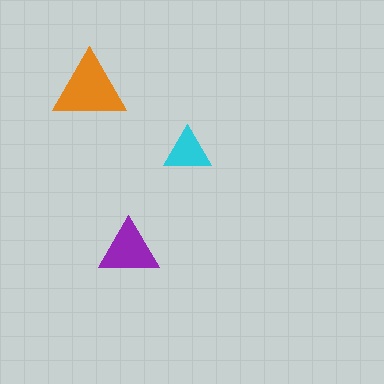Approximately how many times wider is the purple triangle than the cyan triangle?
About 1.5 times wider.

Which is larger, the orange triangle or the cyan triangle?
The orange one.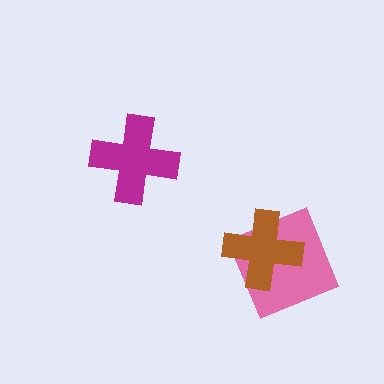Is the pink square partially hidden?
Yes, it is partially covered by another shape.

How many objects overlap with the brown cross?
1 object overlaps with the brown cross.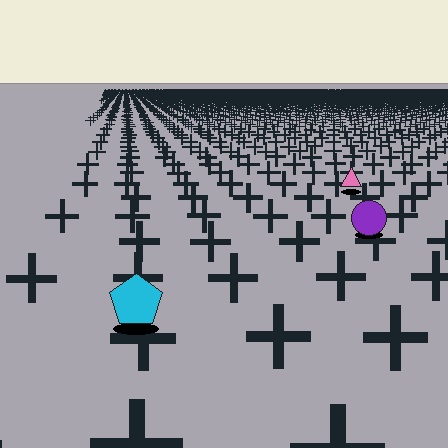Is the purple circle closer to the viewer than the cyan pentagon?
No. The cyan pentagon is closer — you can tell from the texture gradient: the ground texture is coarser near it.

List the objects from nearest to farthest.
From nearest to farthest: the cyan pentagon, the purple circle, the pink triangle.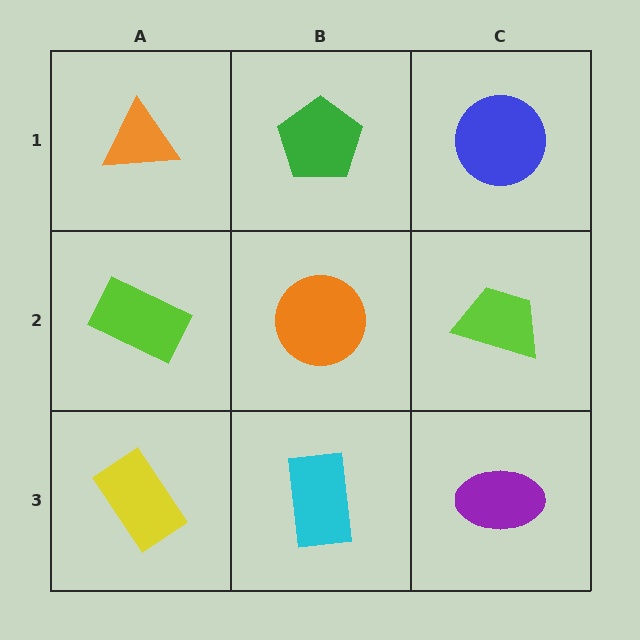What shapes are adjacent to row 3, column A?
A lime rectangle (row 2, column A), a cyan rectangle (row 3, column B).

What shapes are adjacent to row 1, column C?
A lime trapezoid (row 2, column C), a green pentagon (row 1, column B).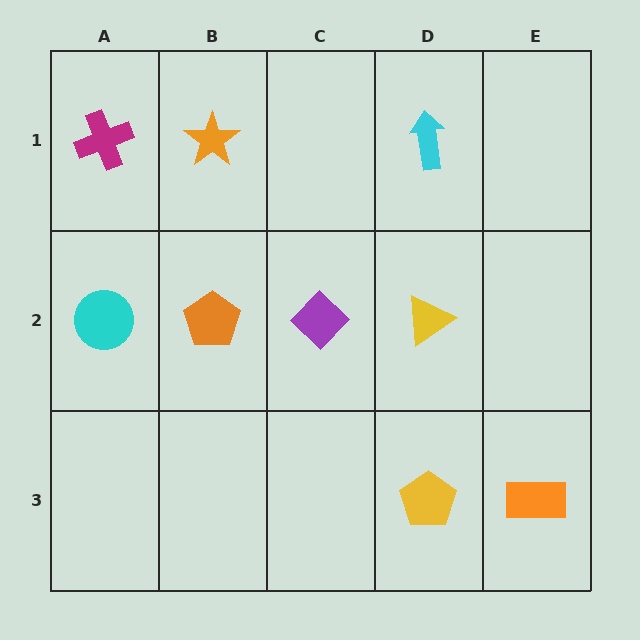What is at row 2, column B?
An orange pentagon.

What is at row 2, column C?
A purple diamond.